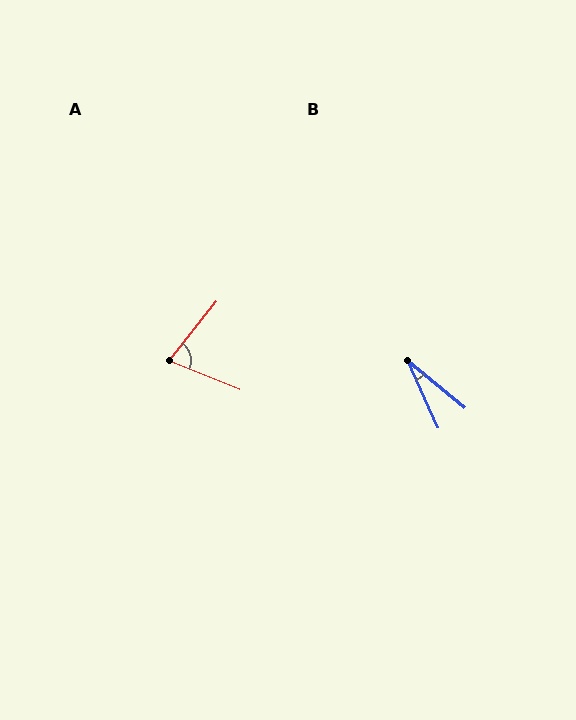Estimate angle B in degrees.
Approximately 27 degrees.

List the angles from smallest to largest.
B (27°), A (74°).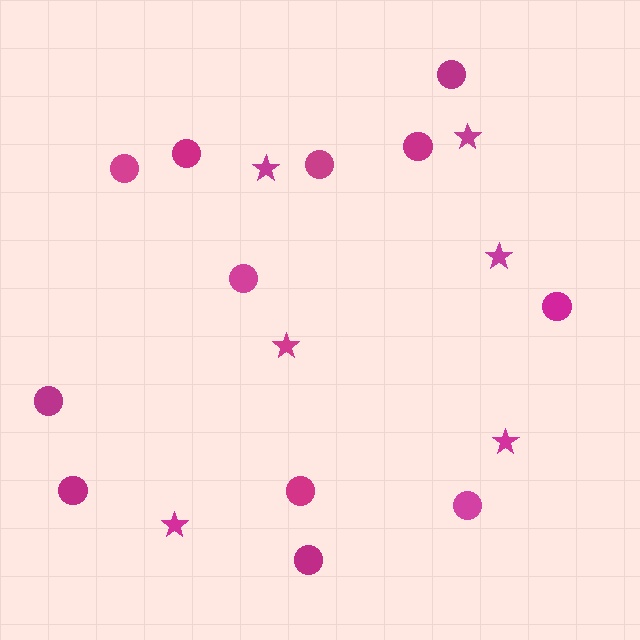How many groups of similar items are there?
There are 2 groups: one group of circles (12) and one group of stars (6).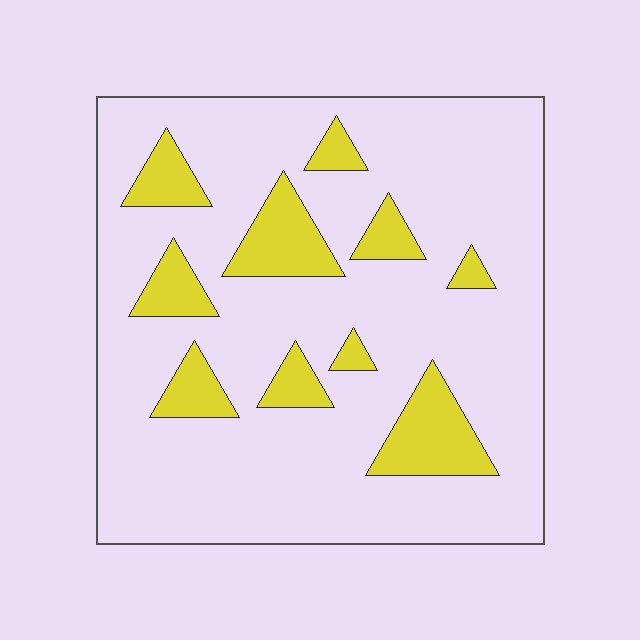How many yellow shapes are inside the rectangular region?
10.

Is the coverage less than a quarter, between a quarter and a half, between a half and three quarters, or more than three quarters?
Less than a quarter.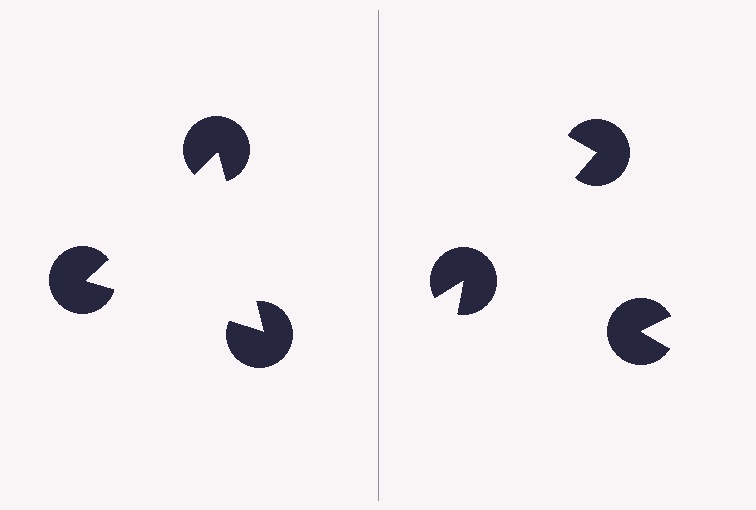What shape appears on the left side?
An illusory triangle.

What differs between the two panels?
The pac-man discs are positioned identically on both sides; only the wedge orientations differ. On the left they align to a triangle; on the right they are misaligned.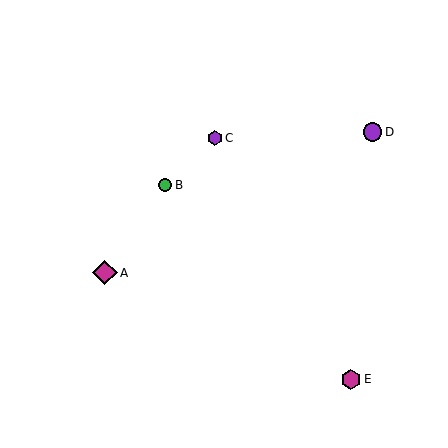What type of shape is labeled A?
Shape A is a magenta diamond.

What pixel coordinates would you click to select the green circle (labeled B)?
Click at (165, 185) to select the green circle B.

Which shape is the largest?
The magenta diamond (labeled A) is the largest.